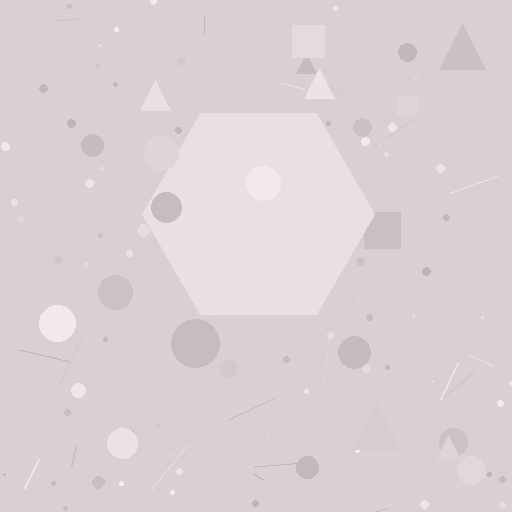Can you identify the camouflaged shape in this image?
The camouflaged shape is a hexagon.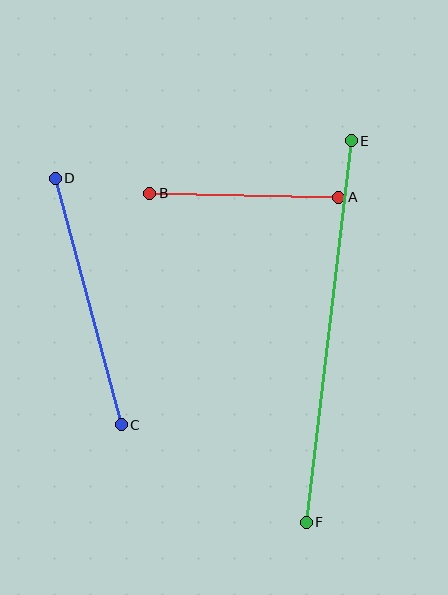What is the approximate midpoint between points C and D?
The midpoint is at approximately (88, 301) pixels.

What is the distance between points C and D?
The distance is approximately 255 pixels.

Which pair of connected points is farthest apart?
Points E and F are farthest apart.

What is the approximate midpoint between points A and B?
The midpoint is at approximately (244, 195) pixels.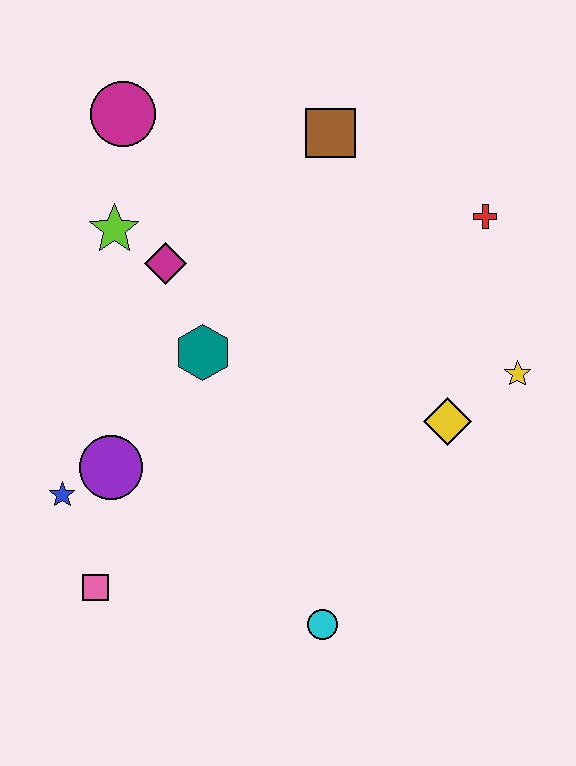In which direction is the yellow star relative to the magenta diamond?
The yellow star is to the right of the magenta diamond.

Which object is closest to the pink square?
The blue star is closest to the pink square.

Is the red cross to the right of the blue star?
Yes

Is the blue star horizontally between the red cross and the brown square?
No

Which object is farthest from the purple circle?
The red cross is farthest from the purple circle.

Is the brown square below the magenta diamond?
No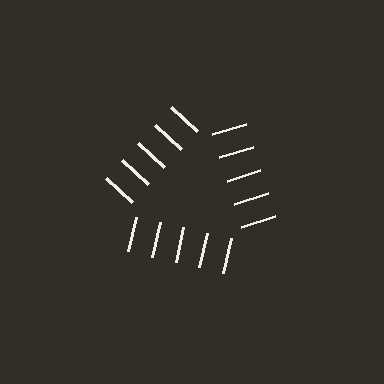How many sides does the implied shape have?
3 sides — the line-ends trace a triangle.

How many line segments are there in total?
15 — 5 along each of the 3 edges.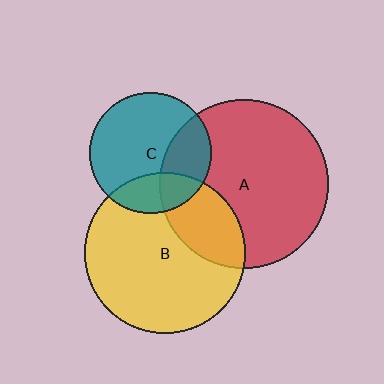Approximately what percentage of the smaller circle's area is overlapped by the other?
Approximately 25%.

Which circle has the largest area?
Circle A (red).